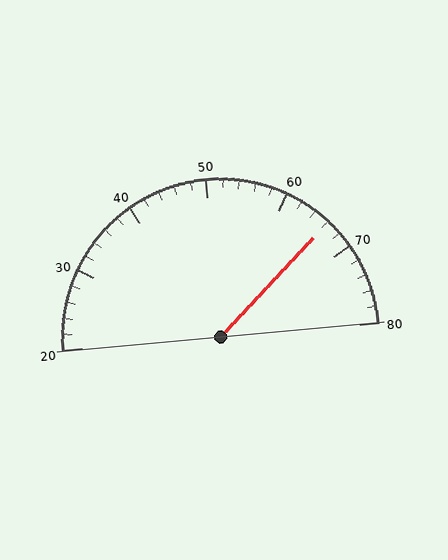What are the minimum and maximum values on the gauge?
The gauge ranges from 20 to 80.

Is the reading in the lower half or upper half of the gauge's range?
The reading is in the upper half of the range (20 to 80).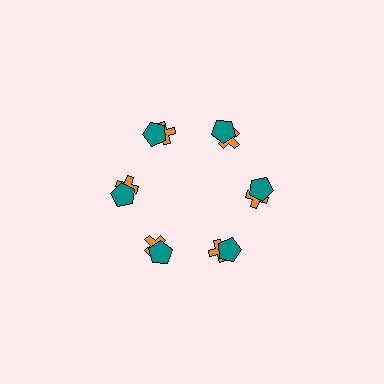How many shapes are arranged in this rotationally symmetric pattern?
There are 12 shapes, arranged in 6 groups of 2.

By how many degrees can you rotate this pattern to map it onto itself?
The pattern maps onto itself every 60 degrees of rotation.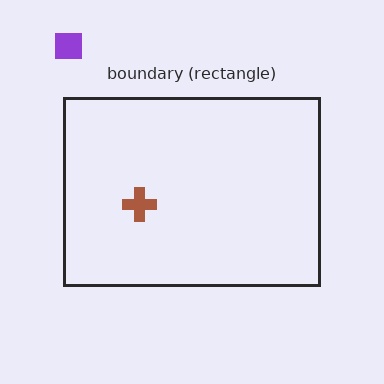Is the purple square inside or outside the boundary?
Outside.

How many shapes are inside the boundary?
1 inside, 1 outside.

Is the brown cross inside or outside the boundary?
Inside.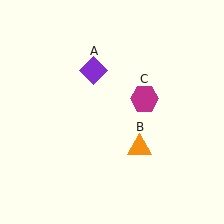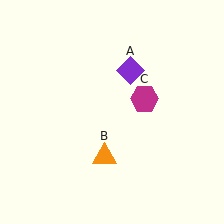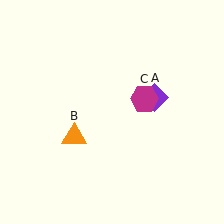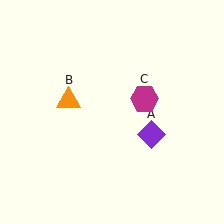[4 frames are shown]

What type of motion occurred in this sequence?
The purple diamond (object A), orange triangle (object B) rotated clockwise around the center of the scene.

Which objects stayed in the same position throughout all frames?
Magenta hexagon (object C) remained stationary.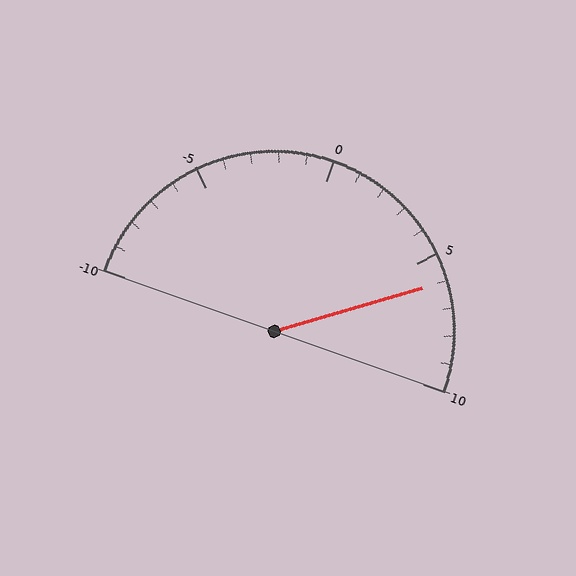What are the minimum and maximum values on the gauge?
The gauge ranges from -10 to 10.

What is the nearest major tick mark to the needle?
The nearest major tick mark is 5.